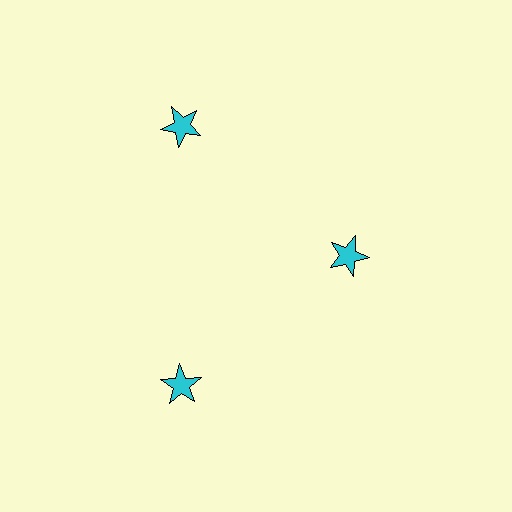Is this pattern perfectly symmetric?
No. The 3 cyan stars are arranged in a ring, but one element near the 3 o'clock position is pulled inward toward the center, breaking the 3-fold rotational symmetry.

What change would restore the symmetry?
The symmetry would be restored by moving it outward, back onto the ring so that all 3 stars sit at equal angles and equal distance from the center.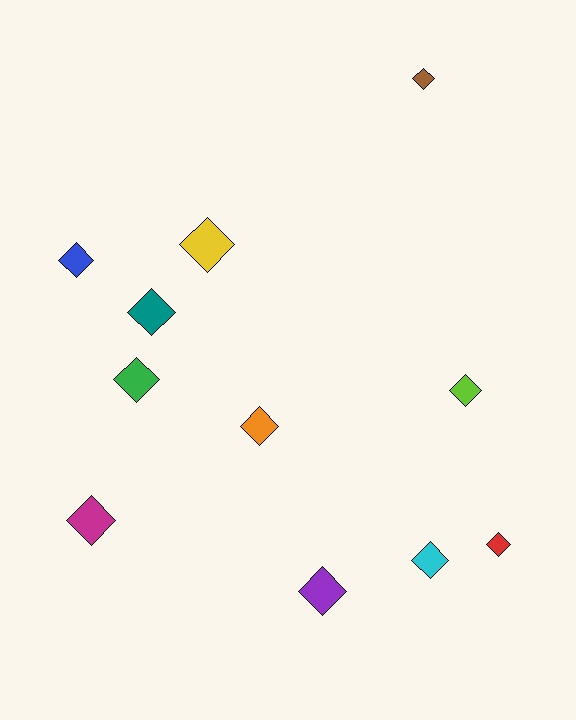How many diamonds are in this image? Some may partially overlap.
There are 11 diamonds.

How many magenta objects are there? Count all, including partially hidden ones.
There is 1 magenta object.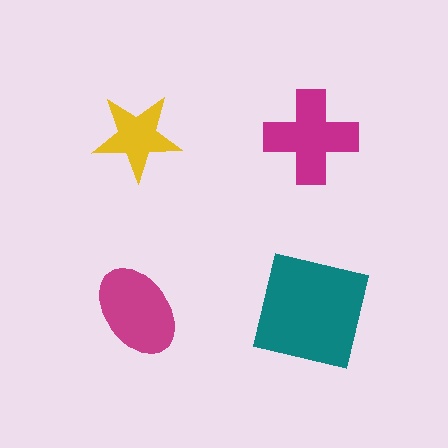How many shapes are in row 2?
2 shapes.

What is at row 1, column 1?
A yellow star.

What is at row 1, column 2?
A magenta cross.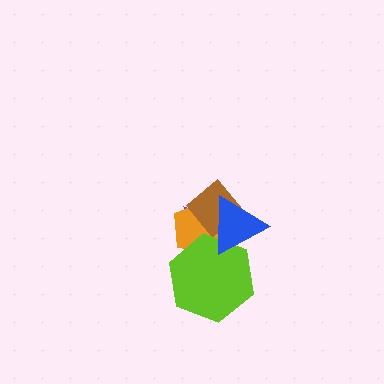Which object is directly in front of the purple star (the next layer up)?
The orange pentagon is directly in front of the purple star.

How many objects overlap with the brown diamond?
3 objects overlap with the brown diamond.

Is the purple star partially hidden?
Yes, it is partially covered by another shape.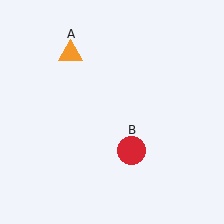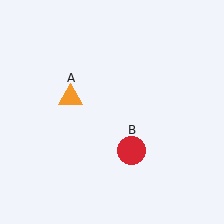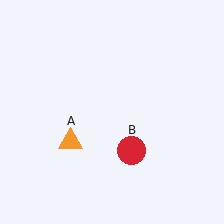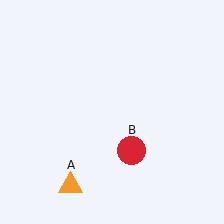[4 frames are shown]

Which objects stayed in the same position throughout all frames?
Red circle (object B) remained stationary.